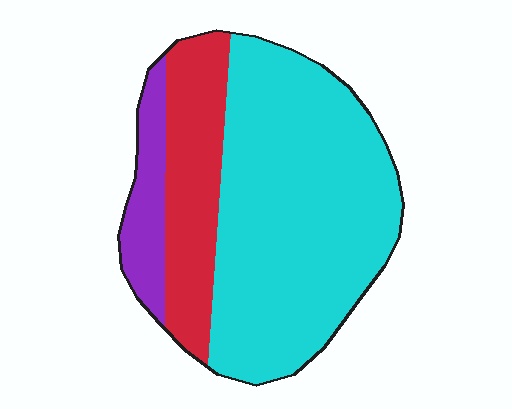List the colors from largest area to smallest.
From largest to smallest: cyan, red, purple.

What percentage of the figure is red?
Red takes up about one quarter (1/4) of the figure.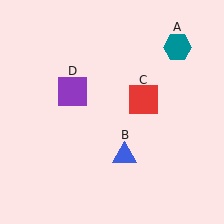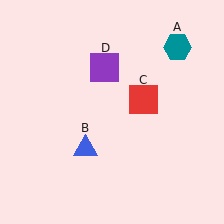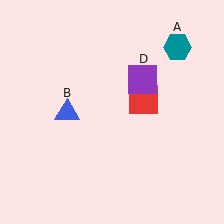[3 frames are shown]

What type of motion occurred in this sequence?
The blue triangle (object B), purple square (object D) rotated clockwise around the center of the scene.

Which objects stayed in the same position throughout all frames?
Teal hexagon (object A) and red square (object C) remained stationary.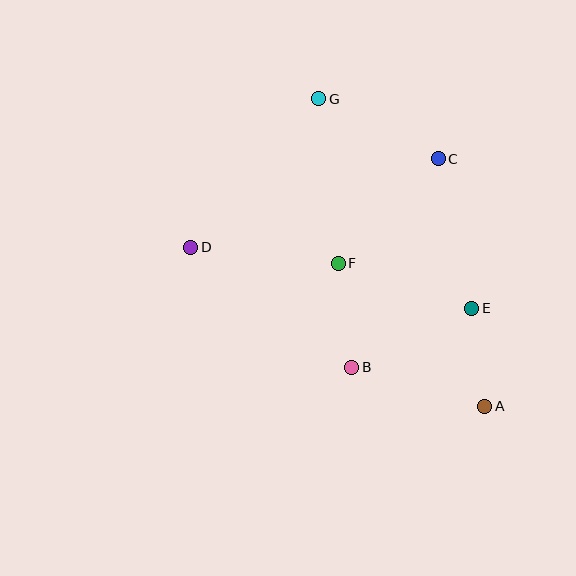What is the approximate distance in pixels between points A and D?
The distance between A and D is approximately 334 pixels.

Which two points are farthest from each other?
Points A and G are farthest from each other.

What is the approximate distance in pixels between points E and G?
The distance between E and G is approximately 260 pixels.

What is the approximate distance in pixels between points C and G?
The distance between C and G is approximately 134 pixels.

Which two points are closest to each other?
Points A and E are closest to each other.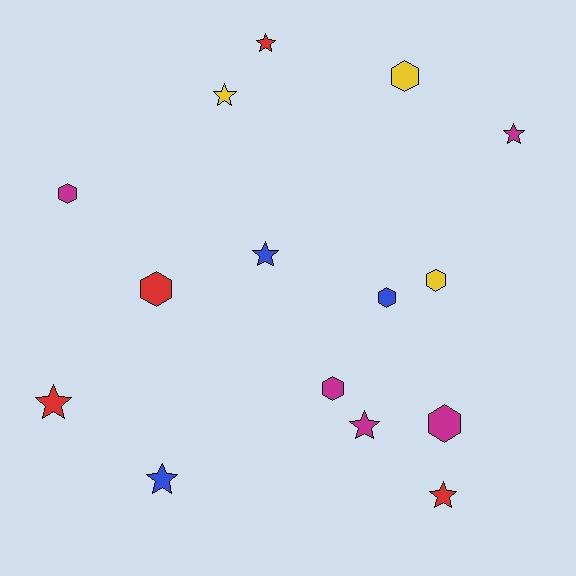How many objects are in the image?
There are 15 objects.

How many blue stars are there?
There are 2 blue stars.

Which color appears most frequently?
Magenta, with 5 objects.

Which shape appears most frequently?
Star, with 8 objects.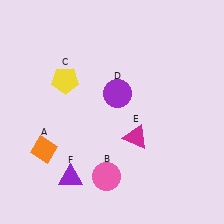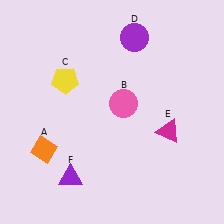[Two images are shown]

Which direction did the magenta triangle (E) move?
The magenta triangle (E) moved right.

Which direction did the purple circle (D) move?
The purple circle (D) moved up.